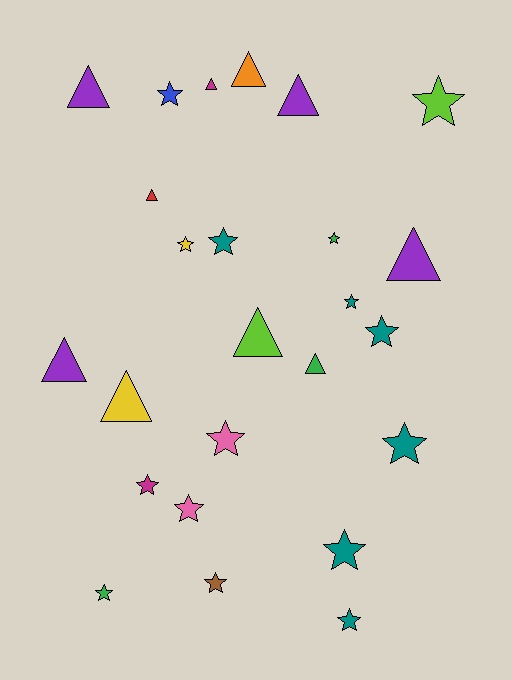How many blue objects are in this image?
There is 1 blue object.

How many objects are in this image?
There are 25 objects.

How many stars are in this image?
There are 15 stars.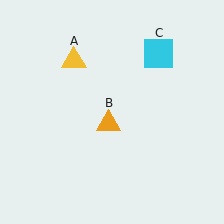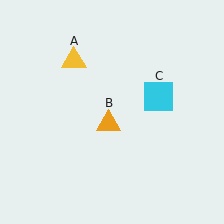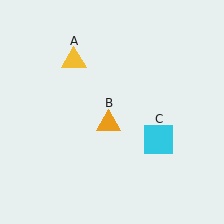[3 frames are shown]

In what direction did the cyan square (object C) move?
The cyan square (object C) moved down.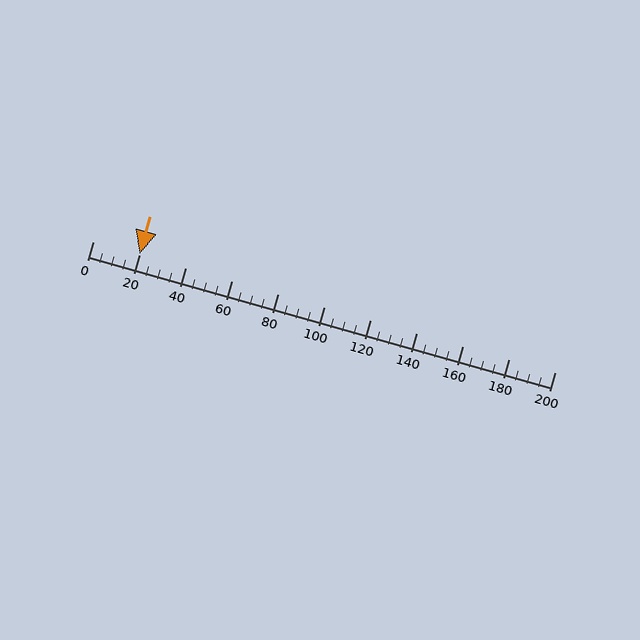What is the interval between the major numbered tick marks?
The major tick marks are spaced 20 units apart.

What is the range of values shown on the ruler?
The ruler shows values from 0 to 200.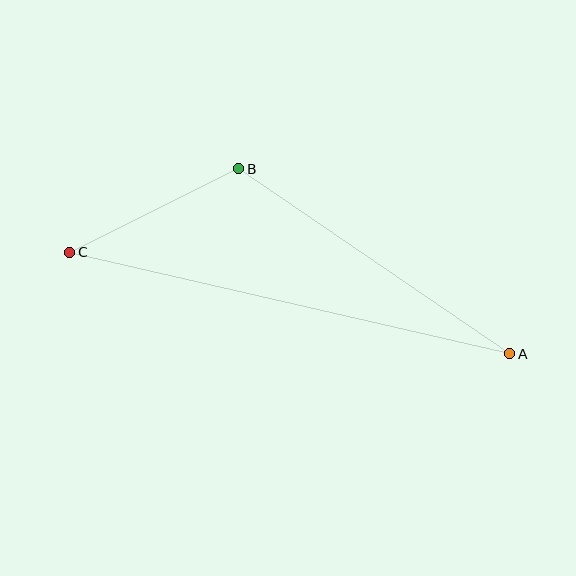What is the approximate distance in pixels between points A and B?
The distance between A and B is approximately 328 pixels.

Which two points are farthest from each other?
Points A and C are farthest from each other.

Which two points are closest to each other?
Points B and C are closest to each other.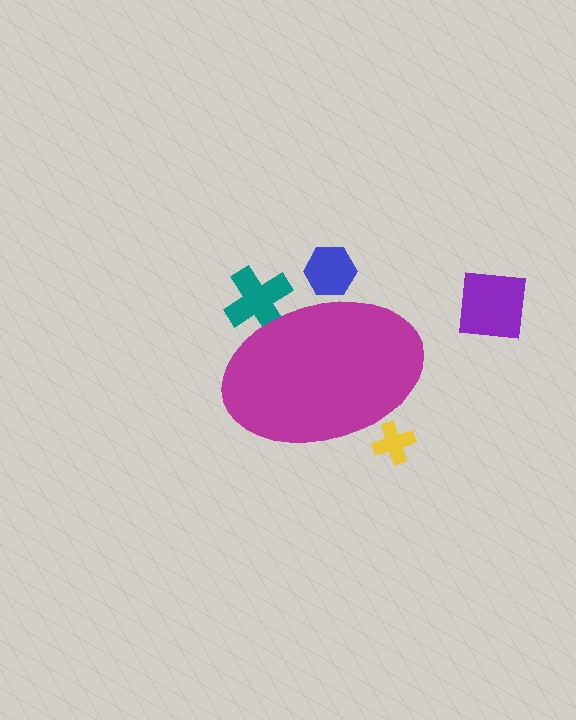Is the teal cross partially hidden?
Yes, the teal cross is partially hidden behind the magenta ellipse.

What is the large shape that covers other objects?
A magenta ellipse.